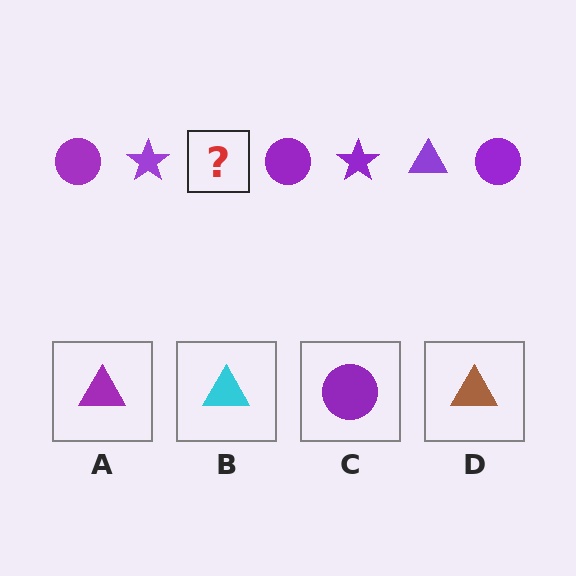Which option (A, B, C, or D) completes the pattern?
A.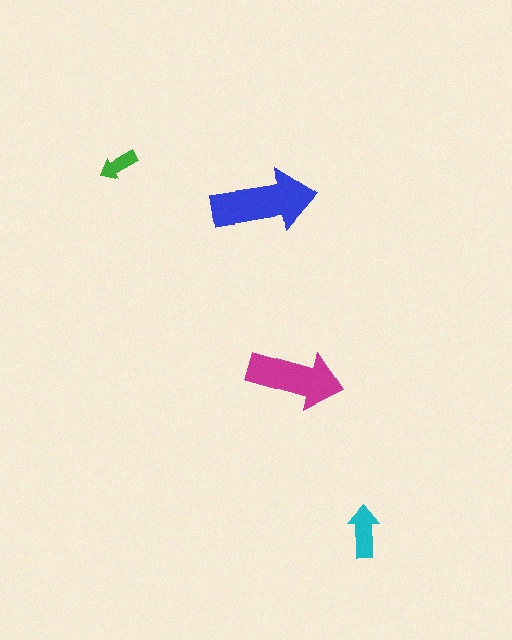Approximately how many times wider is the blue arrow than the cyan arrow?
About 2 times wider.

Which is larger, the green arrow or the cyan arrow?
The cyan one.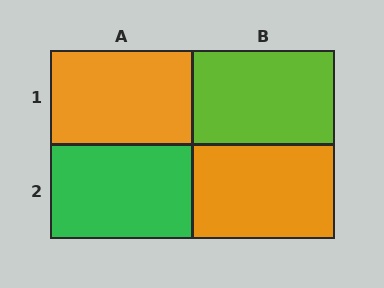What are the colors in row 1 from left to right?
Orange, lime.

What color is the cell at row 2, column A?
Green.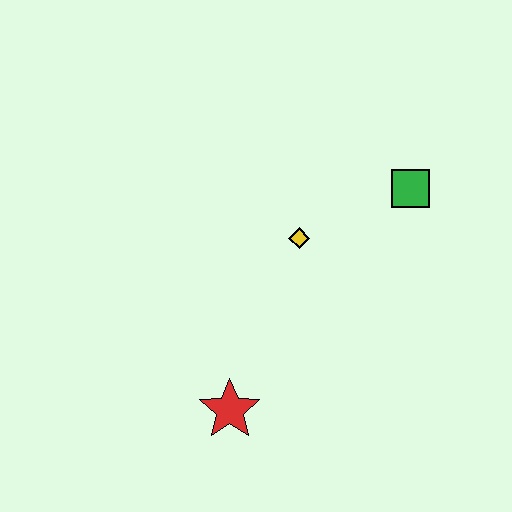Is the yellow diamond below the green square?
Yes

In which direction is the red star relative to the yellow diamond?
The red star is below the yellow diamond.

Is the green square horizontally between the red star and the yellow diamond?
No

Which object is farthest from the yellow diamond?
The red star is farthest from the yellow diamond.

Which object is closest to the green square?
The yellow diamond is closest to the green square.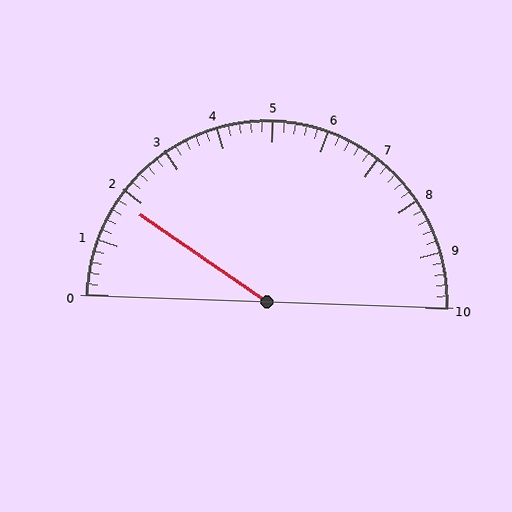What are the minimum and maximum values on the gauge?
The gauge ranges from 0 to 10.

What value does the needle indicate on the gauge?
The needle indicates approximately 1.8.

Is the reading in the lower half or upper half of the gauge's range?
The reading is in the lower half of the range (0 to 10).